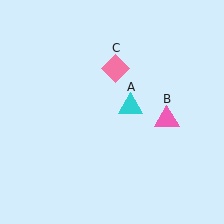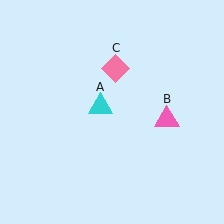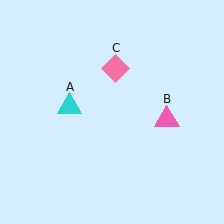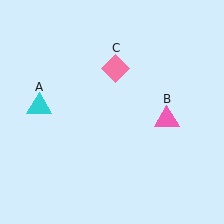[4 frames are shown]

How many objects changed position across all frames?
1 object changed position: cyan triangle (object A).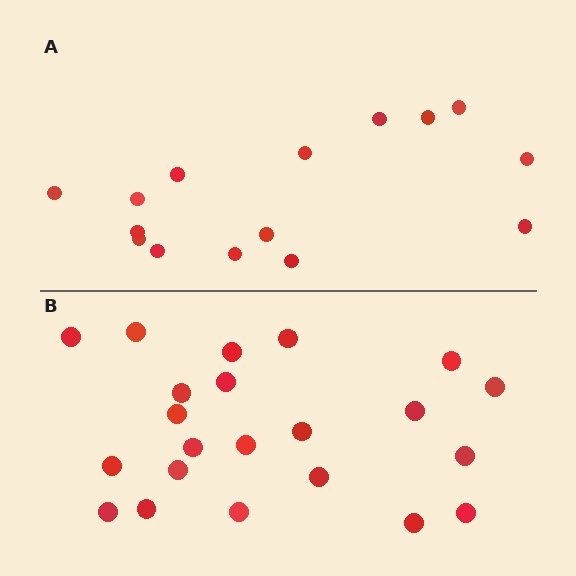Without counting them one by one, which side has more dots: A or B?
Region B (the bottom region) has more dots.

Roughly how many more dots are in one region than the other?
Region B has roughly 8 or so more dots than region A.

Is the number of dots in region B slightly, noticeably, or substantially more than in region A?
Region B has substantially more. The ratio is roughly 1.5 to 1.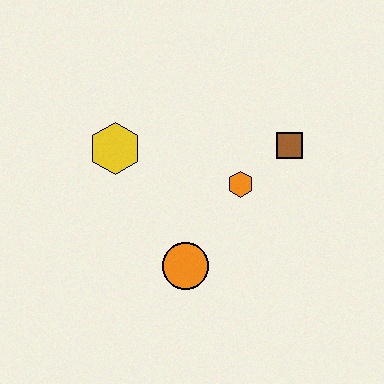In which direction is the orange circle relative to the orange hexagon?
The orange circle is below the orange hexagon.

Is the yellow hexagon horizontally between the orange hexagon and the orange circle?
No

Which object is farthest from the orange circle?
The brown square is farthest from the orange circle.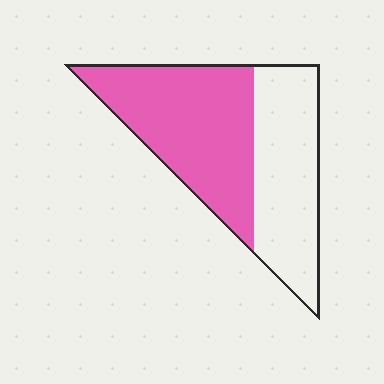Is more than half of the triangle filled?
Yes.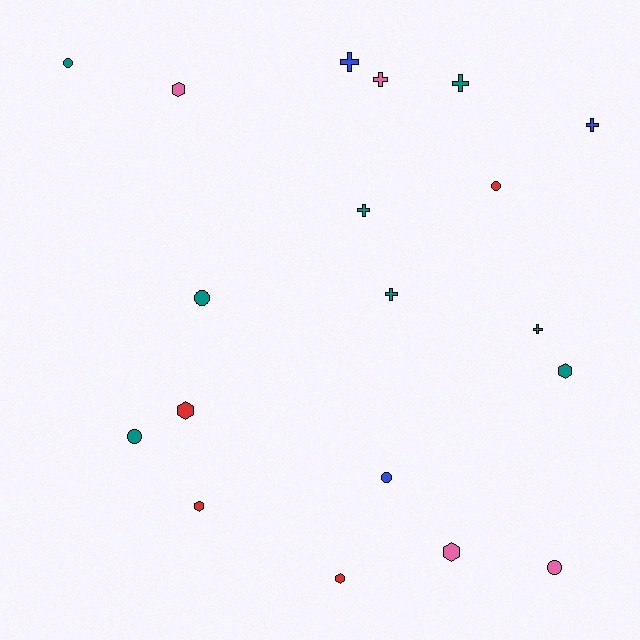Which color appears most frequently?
Teal, with 8 objects.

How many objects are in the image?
There are 19 objects.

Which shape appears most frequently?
Cross, with 7 objects.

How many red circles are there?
There is 1 red circle.